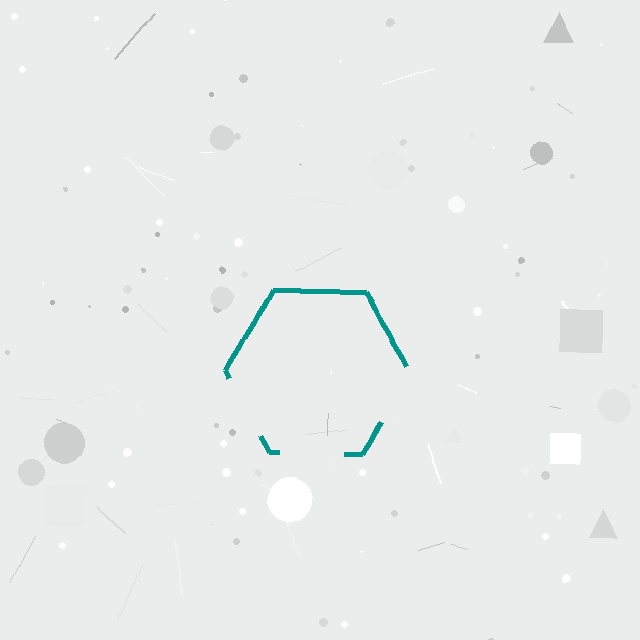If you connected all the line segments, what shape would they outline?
They would outline a hexagon.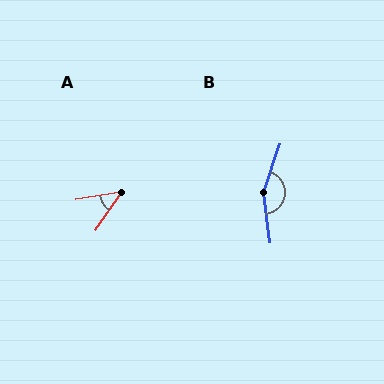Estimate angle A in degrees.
Approximately 45 degrees.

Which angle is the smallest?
A, at approximately 45 degrees.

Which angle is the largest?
B, at approximately 155 degrees.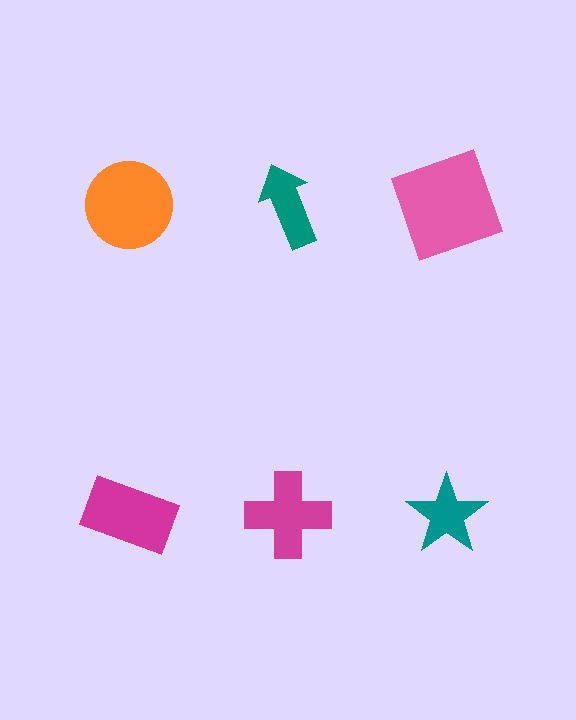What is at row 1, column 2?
A teal arrow.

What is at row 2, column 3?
A teal star.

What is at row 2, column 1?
A magenta rectangle.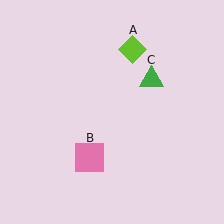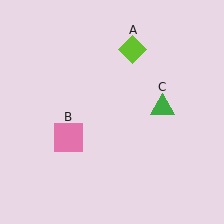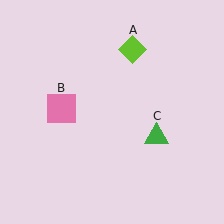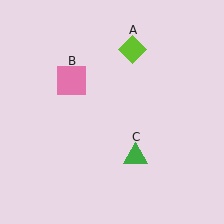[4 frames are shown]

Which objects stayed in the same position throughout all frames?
Lime diamond (object A) remained stationary.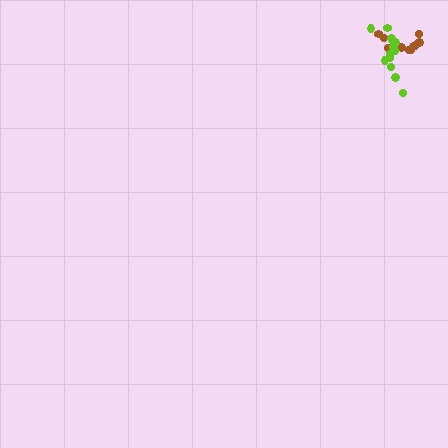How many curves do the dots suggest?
There are 2 distinct paths.